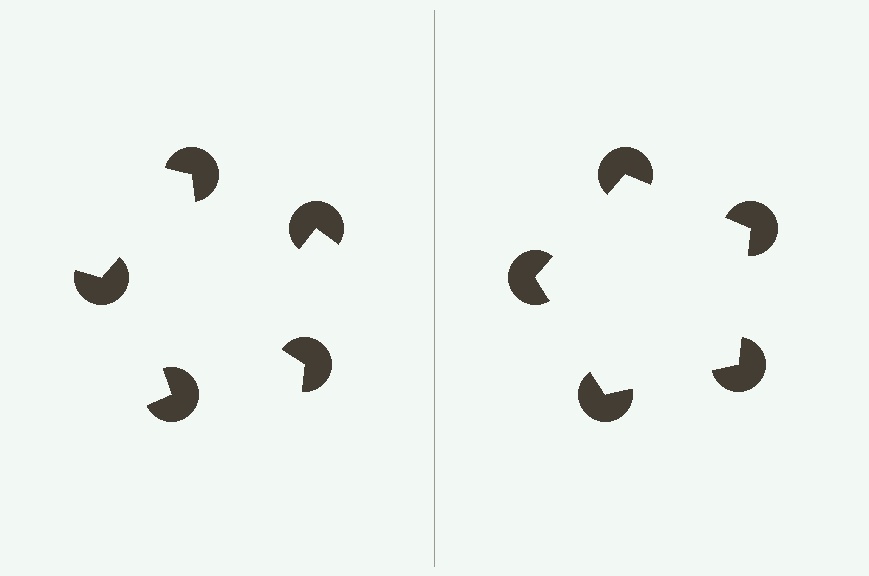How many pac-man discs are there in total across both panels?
10 — 5 on each side.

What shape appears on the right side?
An illusory pentagon.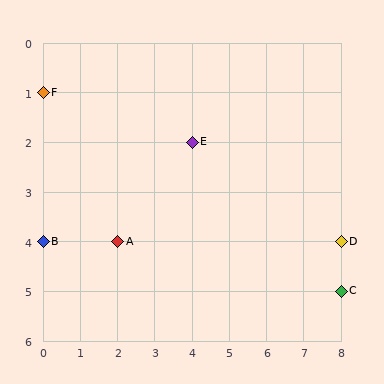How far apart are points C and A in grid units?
Points C and A are 6 columns and 1 row apart (about 6.1 grid units diagonally).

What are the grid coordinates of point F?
Point F is at grid coordinates (0, 1).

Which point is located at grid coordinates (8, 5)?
Point C is at (8, 5).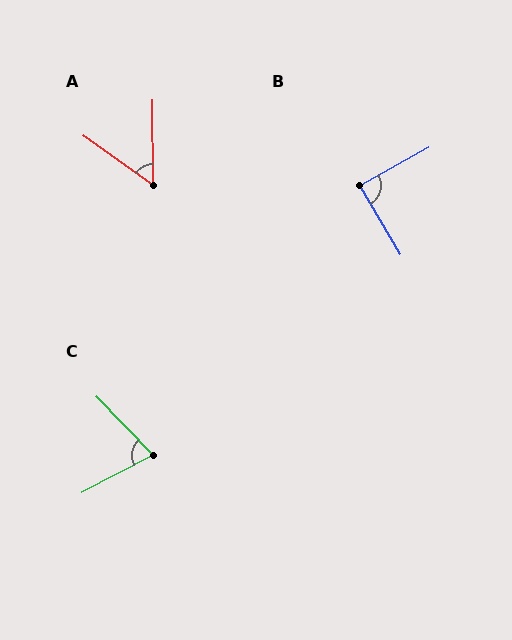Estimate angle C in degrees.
Approximately 73 degrees.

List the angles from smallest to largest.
A (54°), C (73°), B (89°).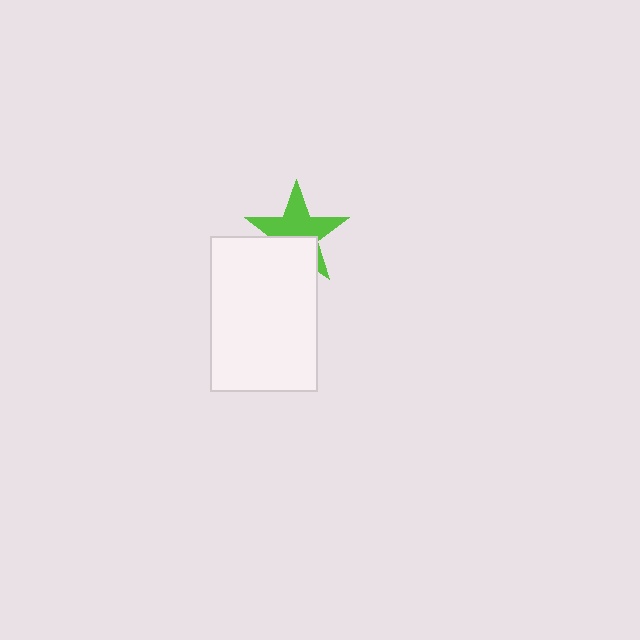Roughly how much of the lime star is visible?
About half of it is visible (roughly 61%).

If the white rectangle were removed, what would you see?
You would see the complete lime star.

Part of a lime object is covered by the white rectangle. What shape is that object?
It is a star.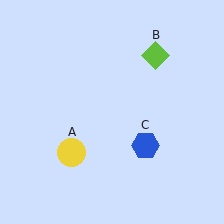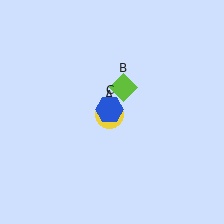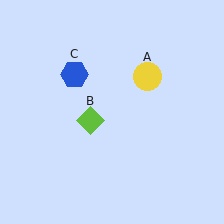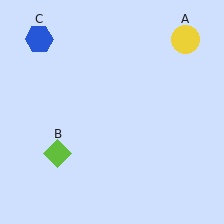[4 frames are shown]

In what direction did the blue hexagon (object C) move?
The blue hexagon (object C) moved up and to the left.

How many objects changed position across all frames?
3 objects changed position: yellow circle (object A), lime diamond (object B), blue hexagon (object C).